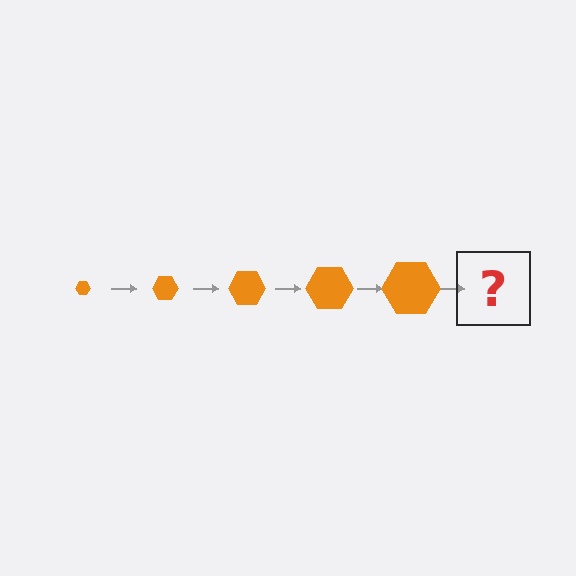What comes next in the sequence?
The next element should be an orange hexagon, larger than the previous one.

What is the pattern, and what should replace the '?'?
The pattern is that the hexagon gets progressively larger each step. The '?' should be an orange hexagon, larger than the previous one.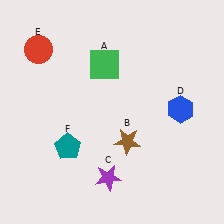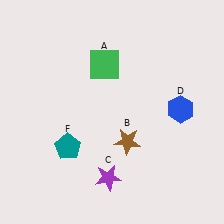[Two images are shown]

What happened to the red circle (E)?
The red circle (E) was removed in Image 2. It was in the top-left area of Image 1.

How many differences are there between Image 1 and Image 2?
There is 1 difference between the two images.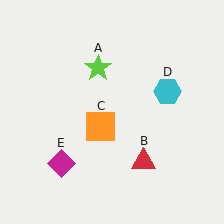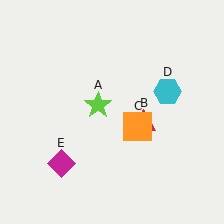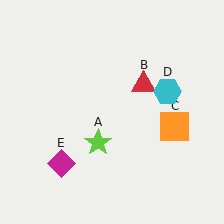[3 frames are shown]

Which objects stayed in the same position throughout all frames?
Cyan hexagon (object D) and magenta diamond (object E) remained stationary.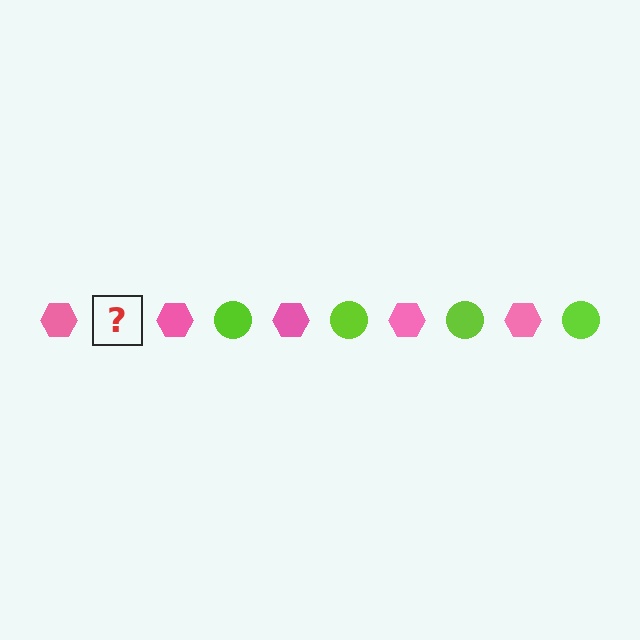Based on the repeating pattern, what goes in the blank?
The blank should be a lime circle.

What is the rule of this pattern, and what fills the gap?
The rule is that the pattern alternates between pink hexagon and lime circle. The gap should be filled with a lime circle.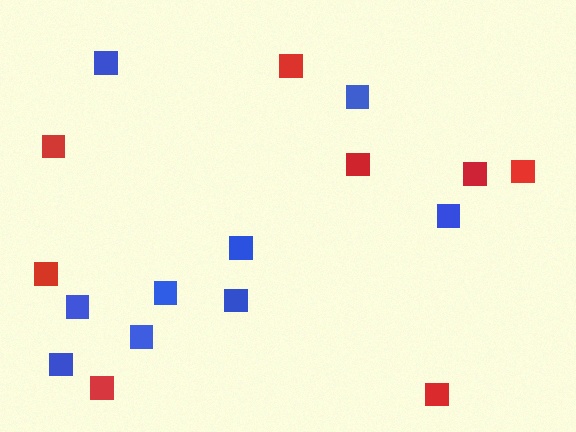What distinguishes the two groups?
There are 2 groups: one group of red squares (8) and one group of blue squares (9).